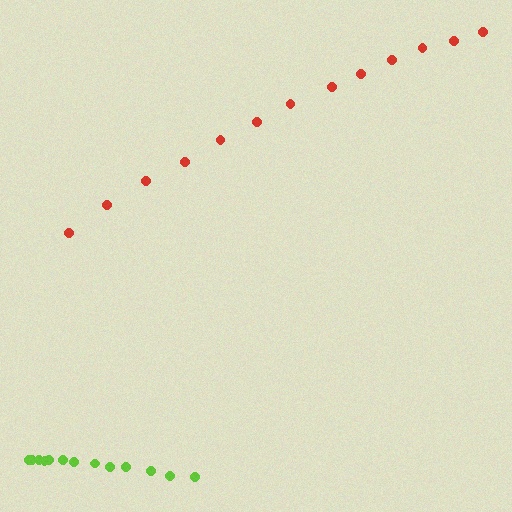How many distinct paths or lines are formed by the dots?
There are 2 distinct paths.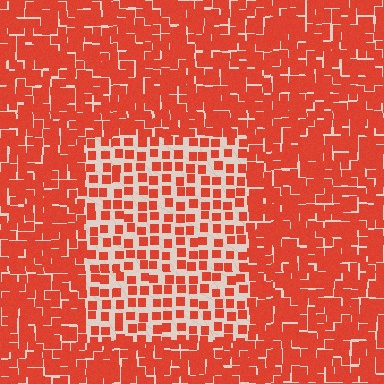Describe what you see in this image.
The image contains small red elements arranged at two different densities. A rectangle-shaped region is visible where the elements are less densely packed than the surrounding area.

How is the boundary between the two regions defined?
The boundary is defined by a change in element density (approximately 2.1x ratio). All elements are the same color, size, and shape.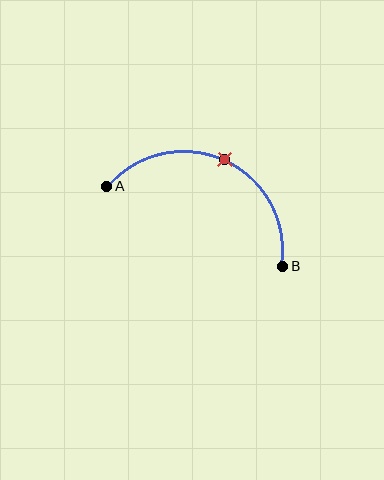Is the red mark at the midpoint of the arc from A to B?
Yes. The red mark lies on the arc at equal arc-length from both A and B — it is the arc midpoint.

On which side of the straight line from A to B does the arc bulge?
The arc bulges above the straight line connecting A and B.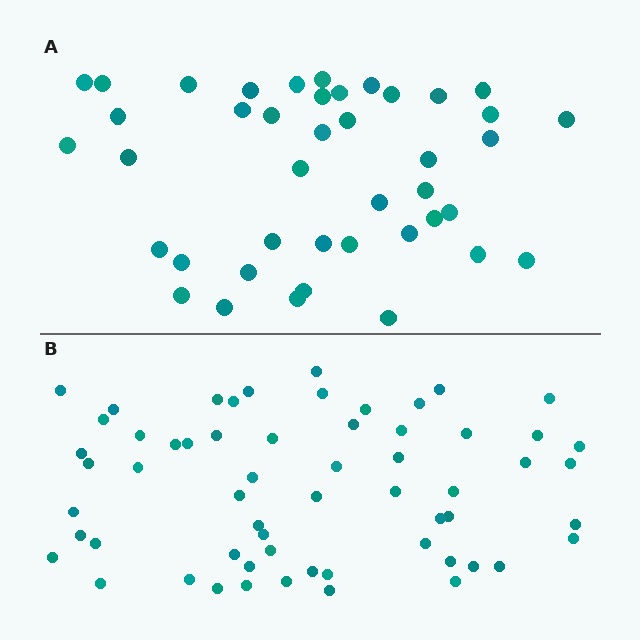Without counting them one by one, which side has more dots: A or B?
Region B (the bottom region) has more dots.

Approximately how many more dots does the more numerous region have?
Region B has approximately 20 more dots than region A.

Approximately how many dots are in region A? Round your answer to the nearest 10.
About 40 dots. (The exact count is 42, which rounds to 40.)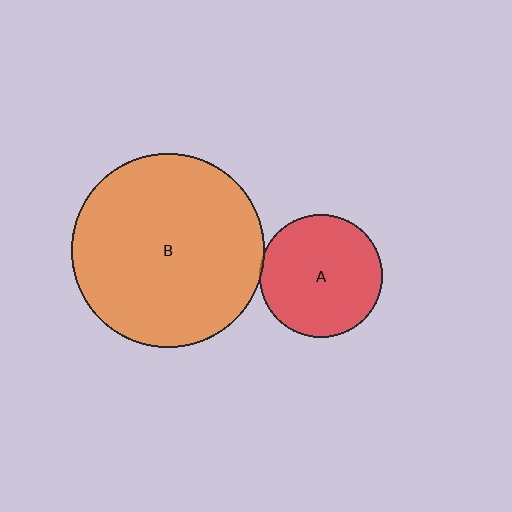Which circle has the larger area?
Circle B (orange).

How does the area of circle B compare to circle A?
Approximately 2.5 times.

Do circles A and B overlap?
Yes.